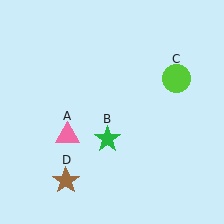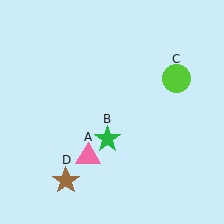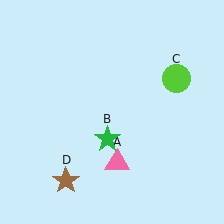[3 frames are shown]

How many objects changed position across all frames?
1 object changed position: pink triangle (object A).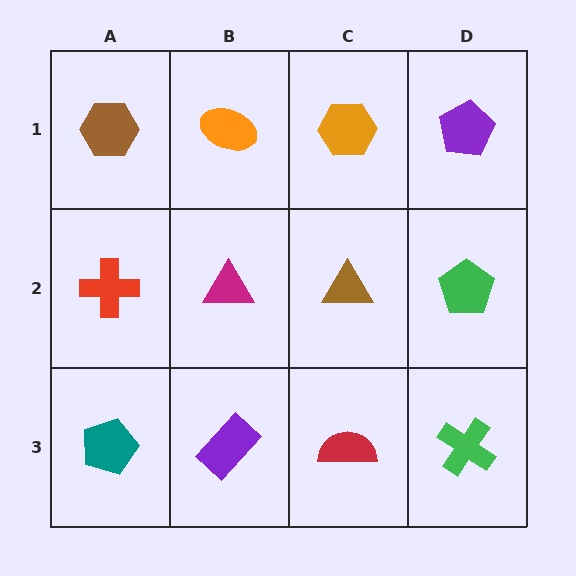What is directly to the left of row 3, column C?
A purple rectangle.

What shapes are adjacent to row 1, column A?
A red cross (row 2, column A), an orange ellipse (row 1, column B).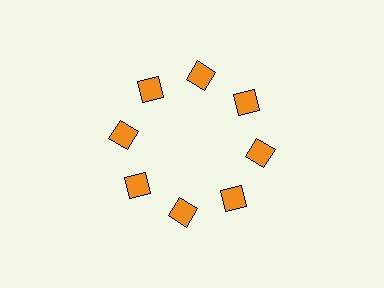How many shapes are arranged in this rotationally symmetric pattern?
There are 8 shapes, arranged in 8 groups of 1.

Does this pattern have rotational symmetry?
Yes, this pattern has 8-fold rotational symmetry. It looks the same after rotating 45 degrees around the center.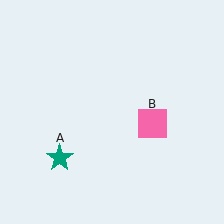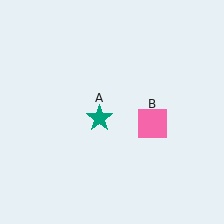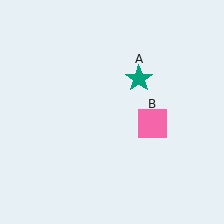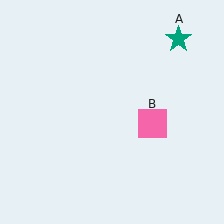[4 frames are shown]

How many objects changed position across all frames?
1 object changed position: teal star (object A).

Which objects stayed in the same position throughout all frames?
Pink square (object B) remained stationary.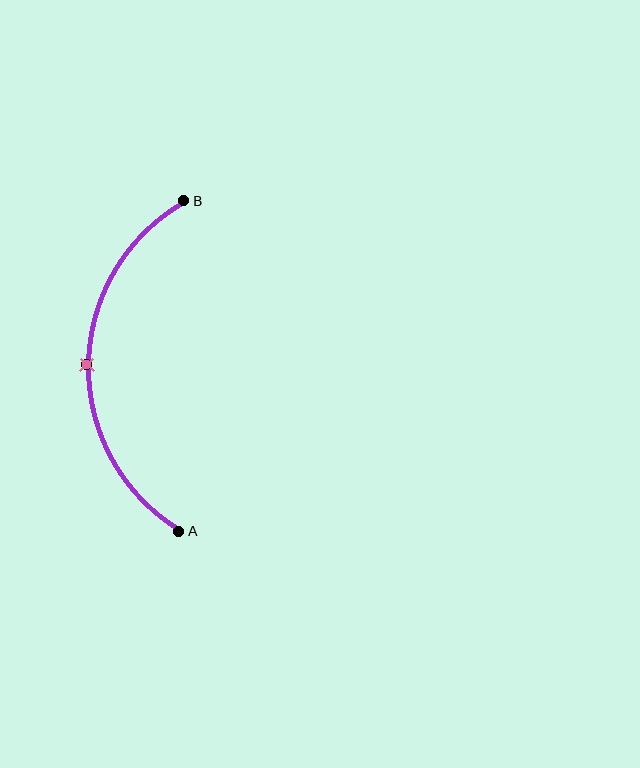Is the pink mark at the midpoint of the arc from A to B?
Yes. The pink mark lies on the arc at equal arc-length from both A and B — it is the arc midpoint.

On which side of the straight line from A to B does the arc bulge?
The arc bulges to the left of the straight line connecting A and B.